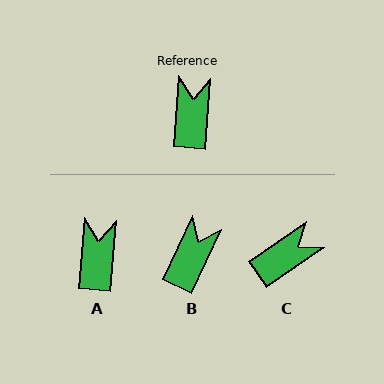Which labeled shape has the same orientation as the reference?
A.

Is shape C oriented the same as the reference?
No, it is off by about 51 degrees.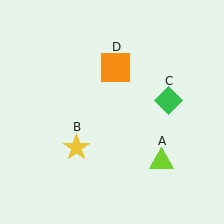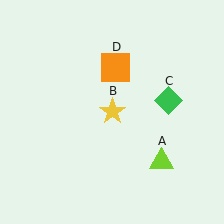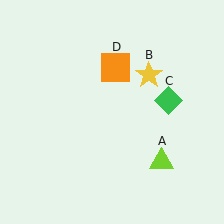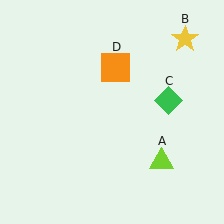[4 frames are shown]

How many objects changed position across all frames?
1 object changed position: yellow star (object B).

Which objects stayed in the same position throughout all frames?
Lime triangle (object A) and green diamond (object C) and orange square (object D) remained stationary.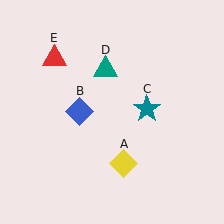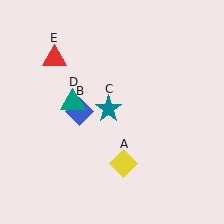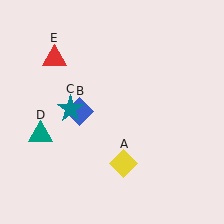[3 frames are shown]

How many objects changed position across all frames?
2 objects changed position: teal star (object C), teal triangle (object D).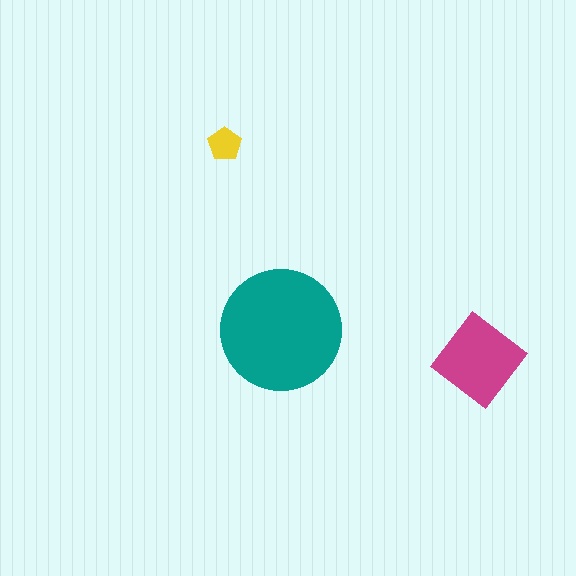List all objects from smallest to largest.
The yellow pentagon, the magenta diamond, the teal circle.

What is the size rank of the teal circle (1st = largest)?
1st.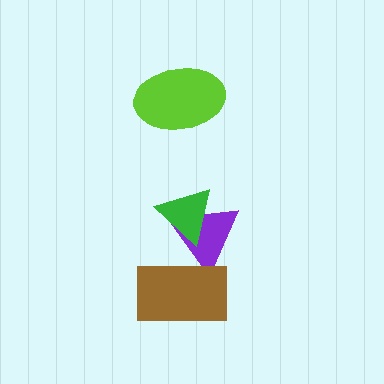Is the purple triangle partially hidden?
Yes, it is partially covered by another shape.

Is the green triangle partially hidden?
No, no other shape covers it.